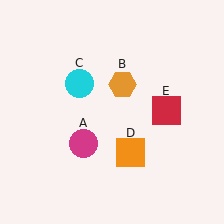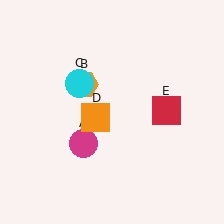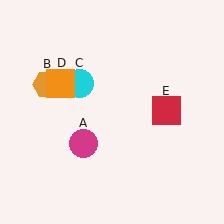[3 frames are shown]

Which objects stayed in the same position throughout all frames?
Magenta circle (object A) and cyan circle (object C) and red square (object E) remained stationary.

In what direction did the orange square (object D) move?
The orange square (object D) moved up and to the left.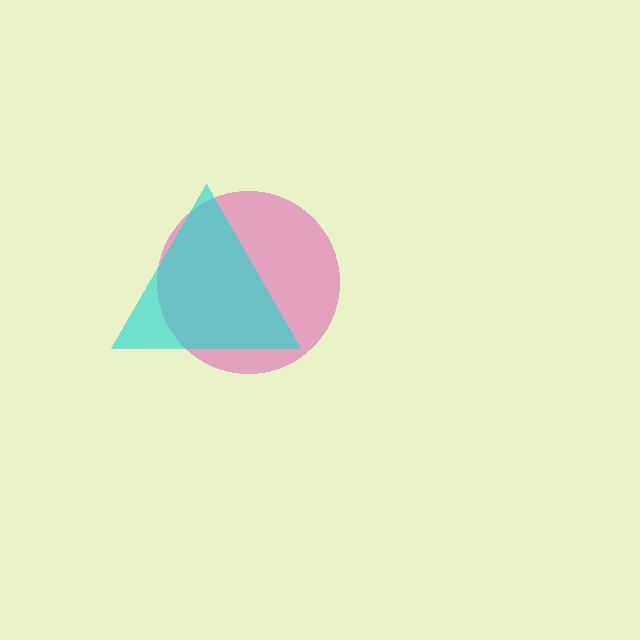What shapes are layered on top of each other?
The layered shapes are: a pink circle, a cyan triangle.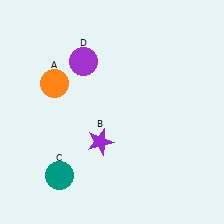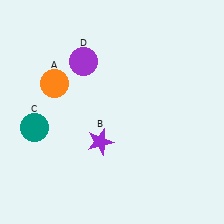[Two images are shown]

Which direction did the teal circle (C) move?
The teal circle (C) moved up.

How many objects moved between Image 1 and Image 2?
1 object moved between the two images.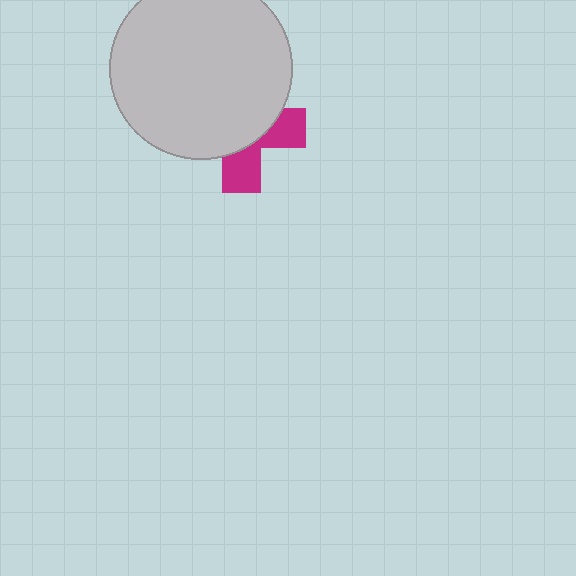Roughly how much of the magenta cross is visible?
A small part of it is visible (roughly 36%).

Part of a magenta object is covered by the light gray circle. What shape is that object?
It is a cross.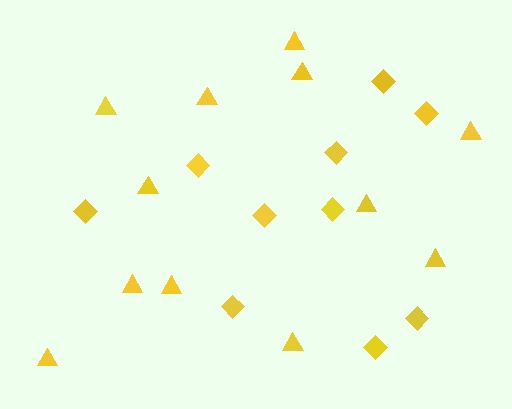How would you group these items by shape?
There are 2 groups: one group of triangles (12) and one group of diamonds (10).